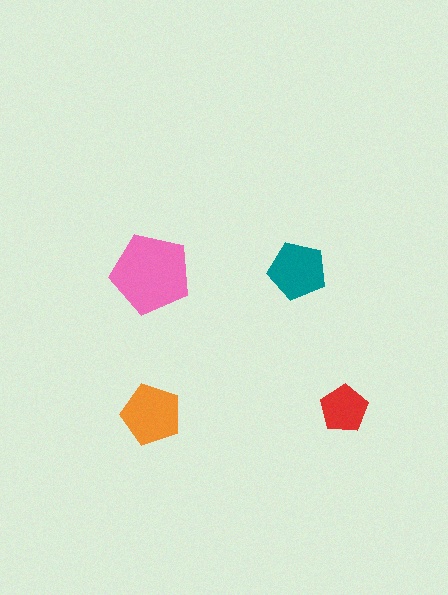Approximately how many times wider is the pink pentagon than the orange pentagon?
About 1.5 times wider.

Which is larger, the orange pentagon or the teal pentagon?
The orange one.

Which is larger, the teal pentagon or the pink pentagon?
The pink one.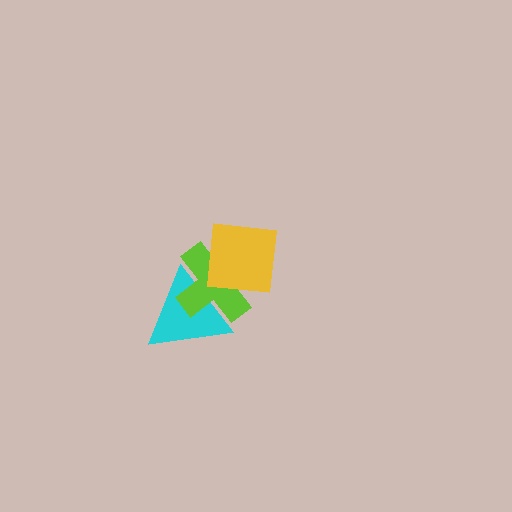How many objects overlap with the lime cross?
2 objects overlap with the lime cross.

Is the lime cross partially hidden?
Yes, it is partially covered by another shape.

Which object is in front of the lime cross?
The yellow square is in front of the lime cross.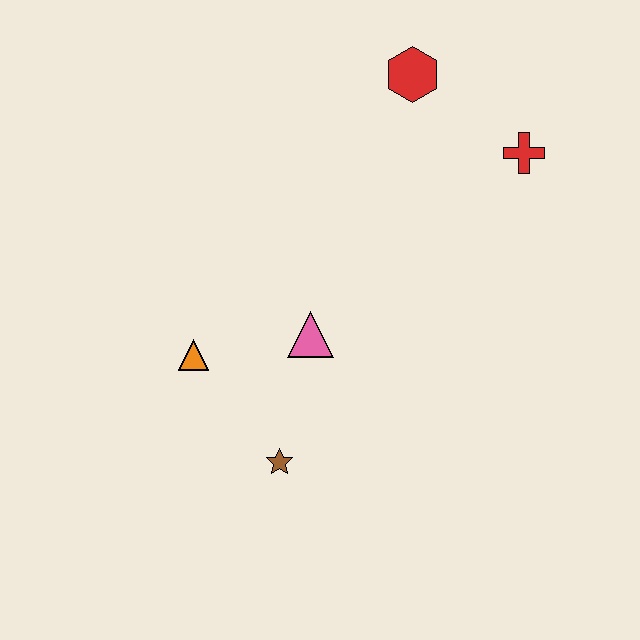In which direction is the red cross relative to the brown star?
The red cross is above the brown star.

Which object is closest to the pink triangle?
The orange triangle is closest to the pink triangle.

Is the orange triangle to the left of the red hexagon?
Yes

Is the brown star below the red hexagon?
Yes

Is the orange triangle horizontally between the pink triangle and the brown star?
No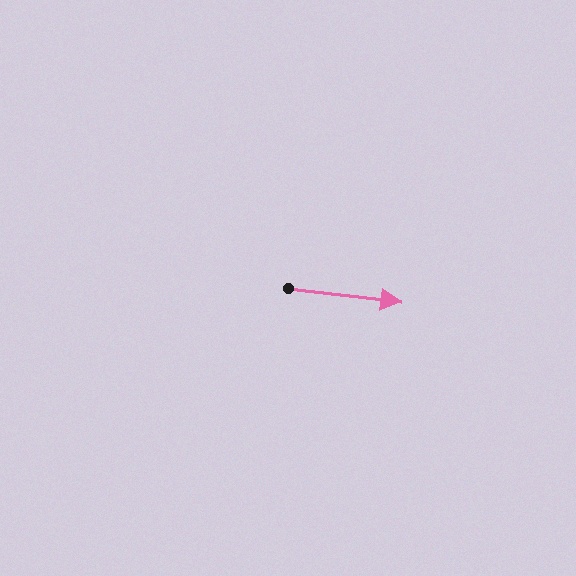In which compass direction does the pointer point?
East.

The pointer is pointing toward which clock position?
Roughly 3 o'clock.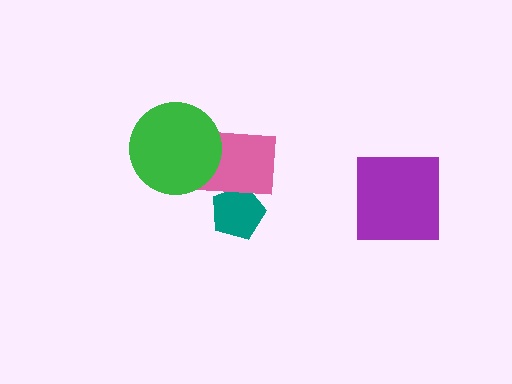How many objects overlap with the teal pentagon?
1 object overlaps with the teal pentagon.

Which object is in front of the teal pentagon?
The pink rectangle is in front of the teal pentagon.